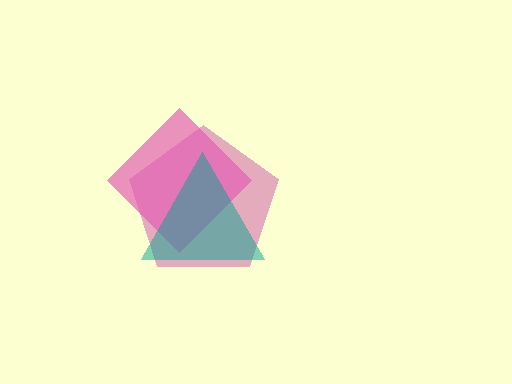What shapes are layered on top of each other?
The layered shapes are: a magenta pentagon, a pink diamond, a teal triangle.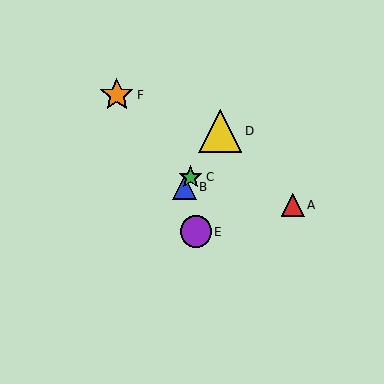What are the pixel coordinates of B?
Object B is at (184, 187).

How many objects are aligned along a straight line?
3 objects (B, C, D) are aligned along a straight line.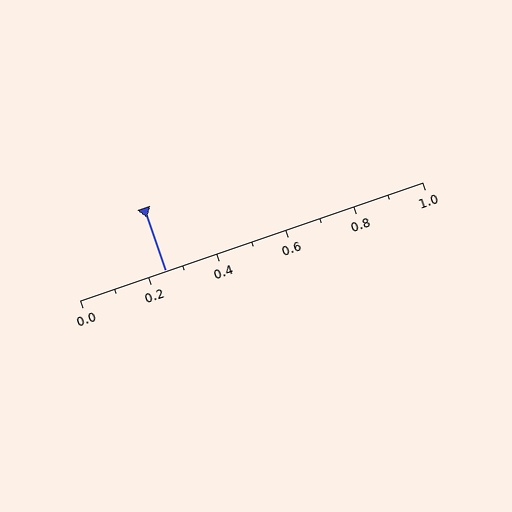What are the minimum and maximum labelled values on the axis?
The axis runs from 0.0 to 1.0.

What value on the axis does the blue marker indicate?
The marker indicates approximately 0.25.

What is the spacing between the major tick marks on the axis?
The major ticks are spaced 0.2 apart.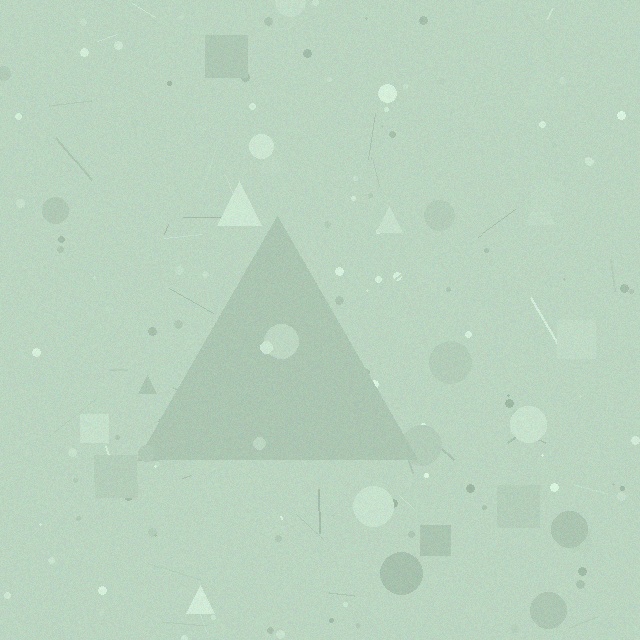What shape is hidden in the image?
A triangle is hidden in the image.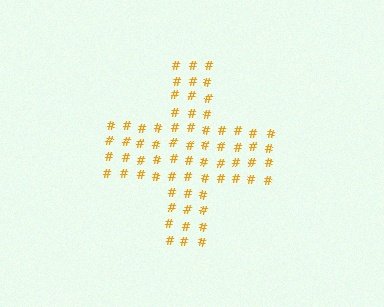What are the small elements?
The small elements are hash symbols.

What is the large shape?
The large shape is a cross.